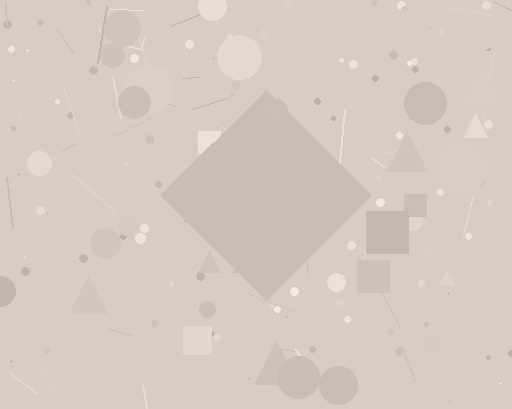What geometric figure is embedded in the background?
A diamond is embedded in the background.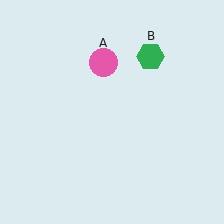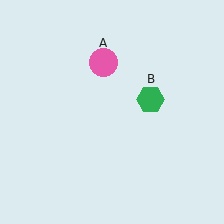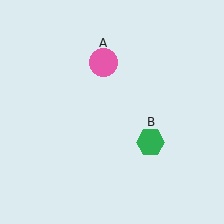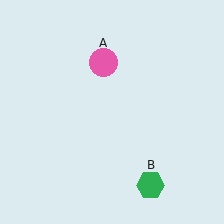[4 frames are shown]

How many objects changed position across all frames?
1 object changed position: green hexagon (object B).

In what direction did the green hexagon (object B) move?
The green hexagon (object B) moved down.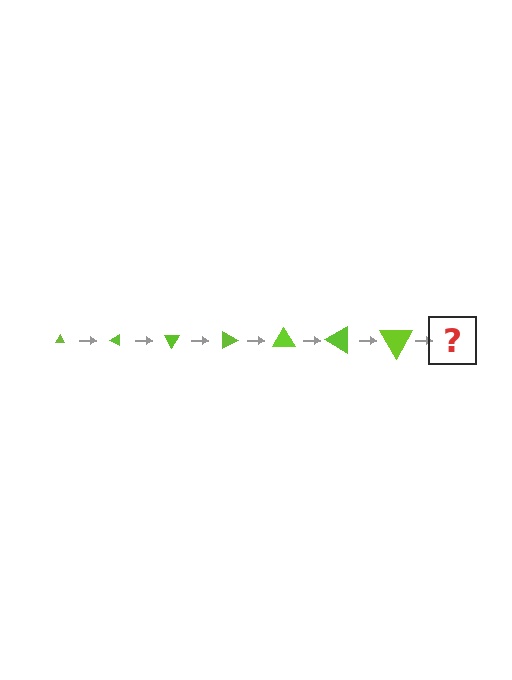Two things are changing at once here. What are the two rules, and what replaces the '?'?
The two rules are that the triangle grows larger each step and it rotates 30 degrees each step. The '?' should be a triangle, larger than the previous one and rotated 210 degrees from the start.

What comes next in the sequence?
The next element should be a triangle, larger than the previous one and rotated 210 degrees from the start.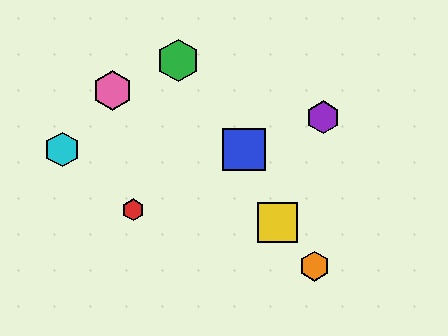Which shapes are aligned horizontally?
The blue square, the cyan hexagon are aligned horizontally.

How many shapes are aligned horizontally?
2 shapes (the blue square, the cyan hexagon) are aligned horizontally.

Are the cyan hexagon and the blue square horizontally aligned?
Yes, both are at y≈150.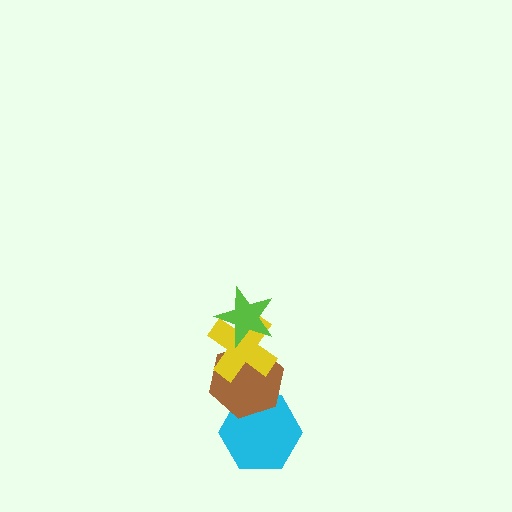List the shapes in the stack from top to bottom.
From top to bottom: the lime star, the yellow cross, the brown hexagon, the cyan hexagon.